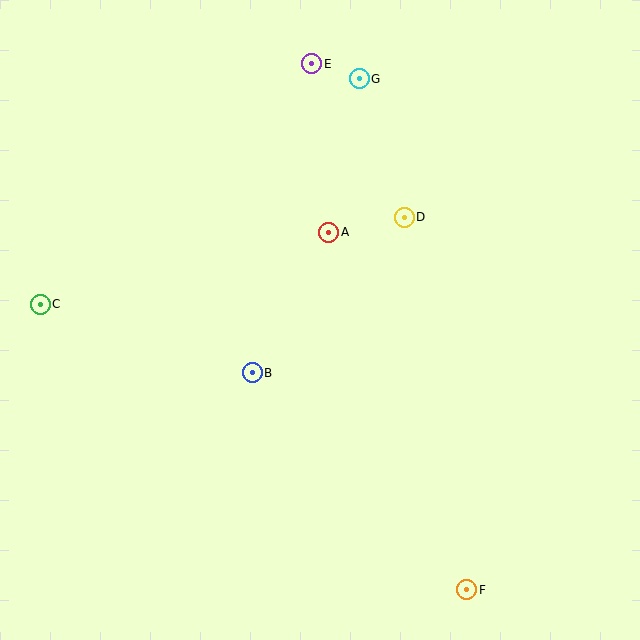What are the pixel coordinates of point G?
Point G is at (359, 79).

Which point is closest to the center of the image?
Point B at (252, 373) is closest to the center.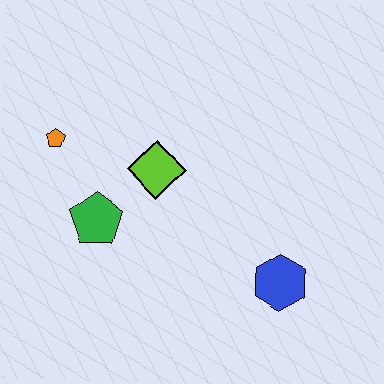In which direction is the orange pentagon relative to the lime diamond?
The orange pentagon is to the left of the lime diamond.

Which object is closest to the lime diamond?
The green pentagon is closest to the lime diamond.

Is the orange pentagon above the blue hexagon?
Yes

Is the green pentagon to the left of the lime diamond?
Yes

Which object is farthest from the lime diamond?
The blue hexagon is farthest from the lime diamond.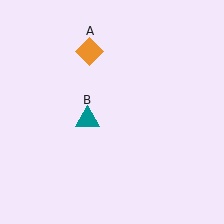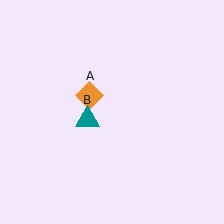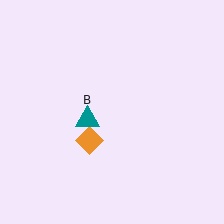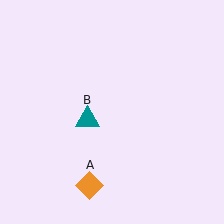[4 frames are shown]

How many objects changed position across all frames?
1 object changed position: orange diamond (object A).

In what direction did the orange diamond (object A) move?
The orange diamond (object A) moved down.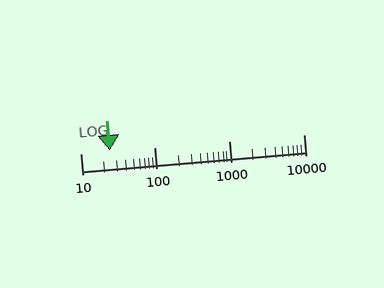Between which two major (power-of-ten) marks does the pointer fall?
The pointer is between 10 and 100.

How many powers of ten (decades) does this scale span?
The scale spans 3 decades, from 10 to 10000.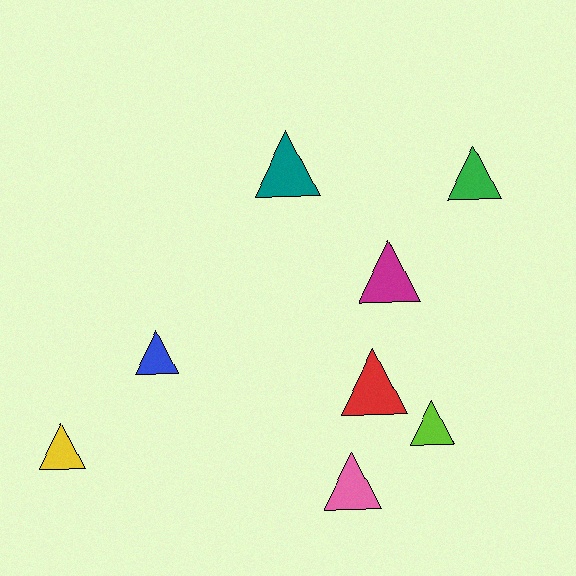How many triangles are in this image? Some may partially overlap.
There are 8 triangles.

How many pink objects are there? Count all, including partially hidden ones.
There is 1 pink object.